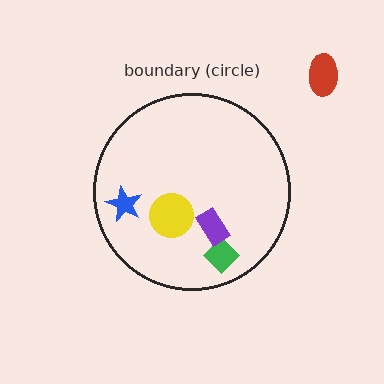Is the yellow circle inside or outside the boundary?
Inside.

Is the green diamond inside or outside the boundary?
Inside.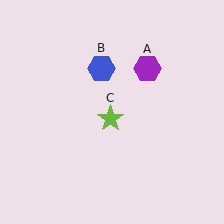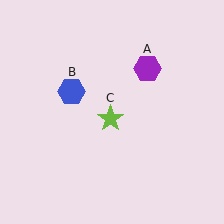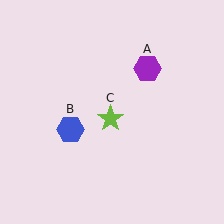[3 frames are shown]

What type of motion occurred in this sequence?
The blue hexagon (object B) rotated counterclockwise around the center of the scene.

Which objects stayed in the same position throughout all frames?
Purple hexagon (object A) and lime star (object C) remained stationary.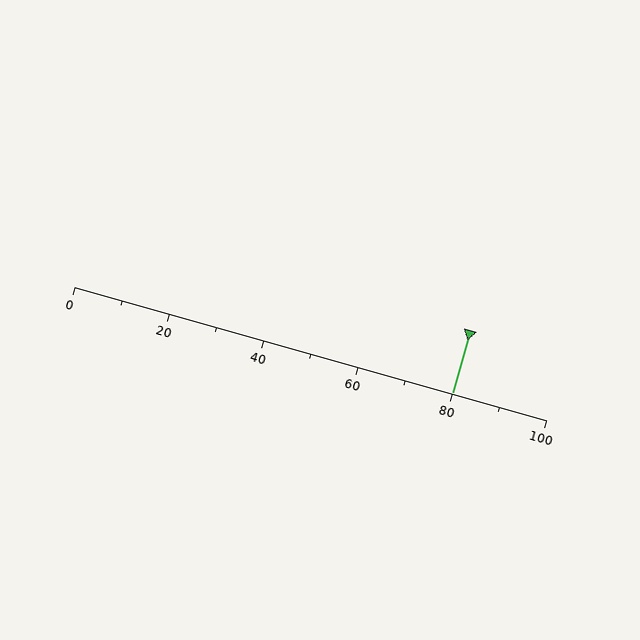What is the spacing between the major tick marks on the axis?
The major ticks are spaced 20 apart.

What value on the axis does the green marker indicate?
The marker indicates approximately 80.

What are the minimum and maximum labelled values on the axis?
The axis runs from 0 to 100.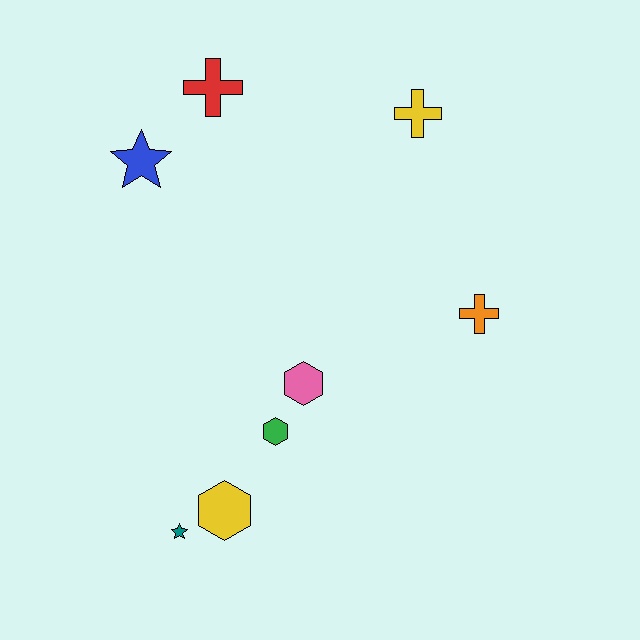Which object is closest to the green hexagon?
The pink hexagon is closest to the green hexagon.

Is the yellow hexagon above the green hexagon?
No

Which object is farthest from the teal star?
The yellow cross is farthest from the teal star.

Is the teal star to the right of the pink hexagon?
No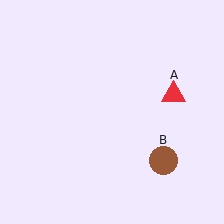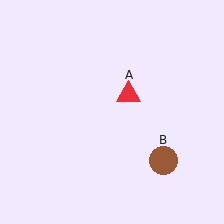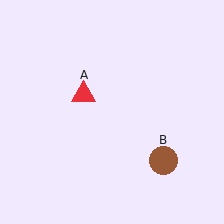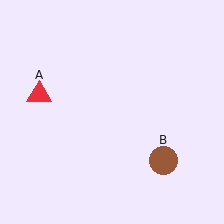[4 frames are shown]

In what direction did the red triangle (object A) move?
The red triangle (object A) moved left.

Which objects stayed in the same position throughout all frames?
Brown circle (object B) remained stationary.